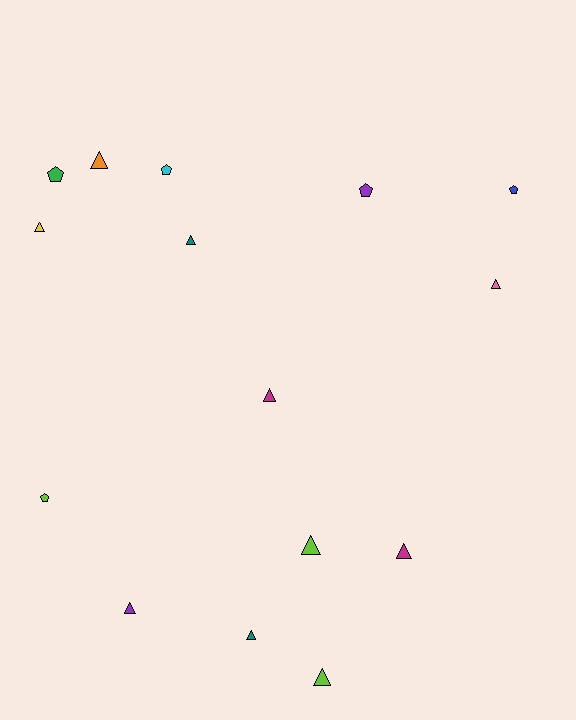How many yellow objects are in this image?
There is 1 yellow object.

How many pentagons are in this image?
There are 5 pentagons.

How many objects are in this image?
There are 15 objects.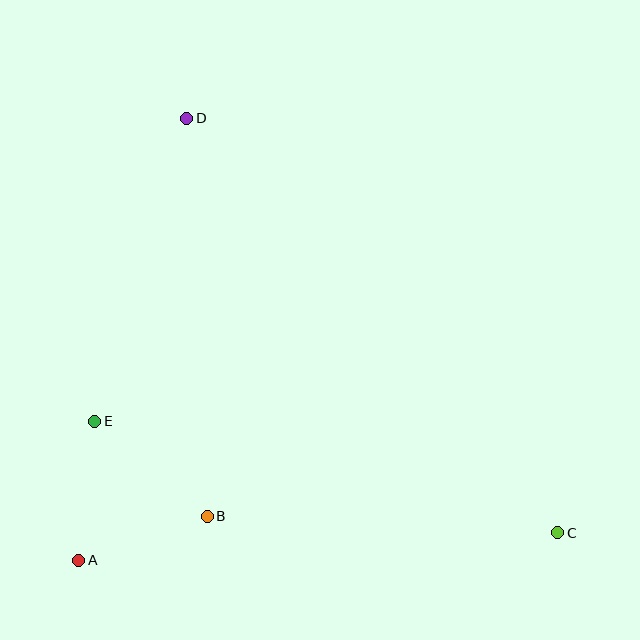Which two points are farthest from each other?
Points C and D are farthest from each other.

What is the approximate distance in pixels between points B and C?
The distance between B and C is approximately 351 pixels.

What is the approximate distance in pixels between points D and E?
The distance between D and E is approximately 317 pixels.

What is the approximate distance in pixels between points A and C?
The distance between A and C is approximately 480 pixels.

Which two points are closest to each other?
Points A and B are closest to each other.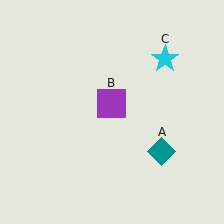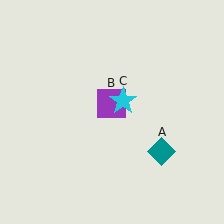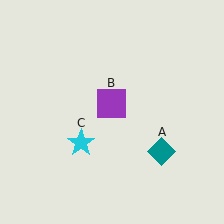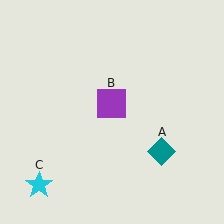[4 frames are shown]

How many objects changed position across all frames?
1 object changed position: cyan star (object C).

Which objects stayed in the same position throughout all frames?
Teal diamond (object A) and purple square (object B) remained stationary.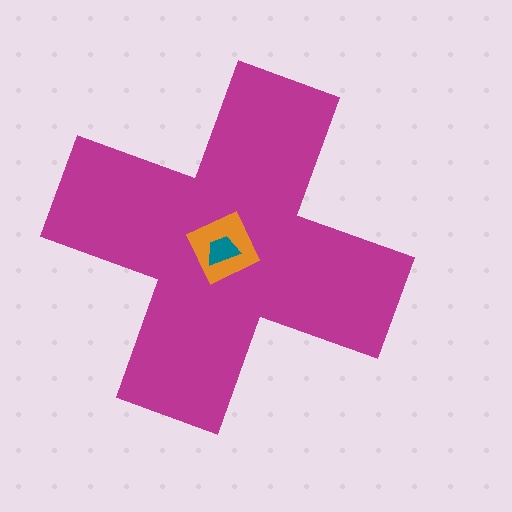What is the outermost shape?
The magenta cross.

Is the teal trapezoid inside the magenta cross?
Yes.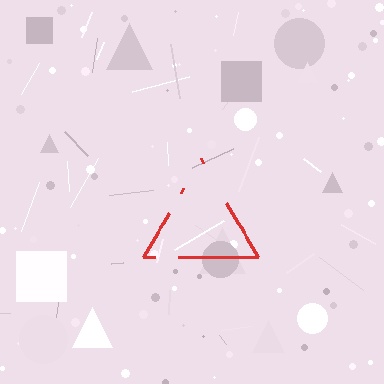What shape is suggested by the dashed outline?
The dashed outline suggests a triangle.